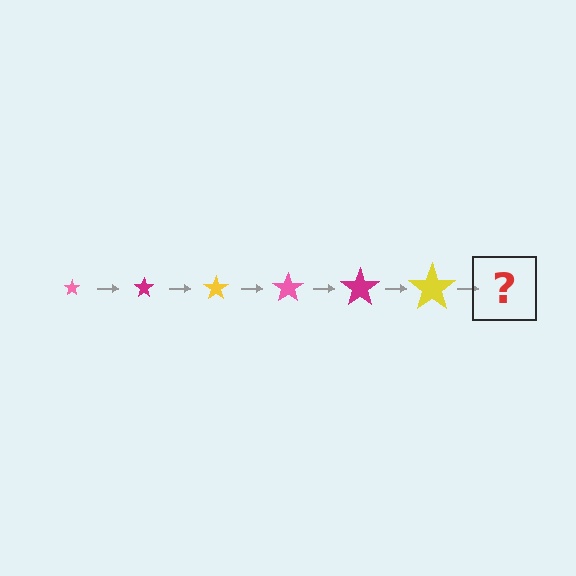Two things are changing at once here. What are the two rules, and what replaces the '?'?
The two rules are that the star grows larger each step and the color cycles through pink, magenta, and yellow. The '?' should be a pink star, larger than the previous one.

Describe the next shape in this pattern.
It should be a pink star, larger than the previous one.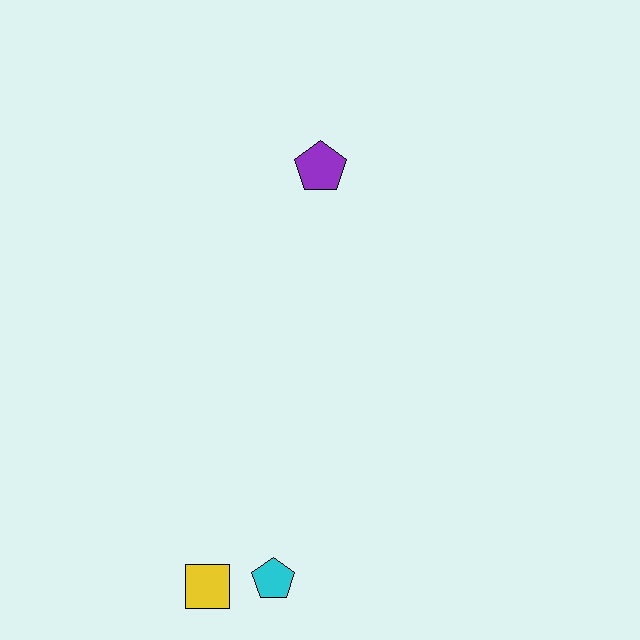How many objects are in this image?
There are 3 objects.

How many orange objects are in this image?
There are no orange objects.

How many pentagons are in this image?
There are 2 pentagons.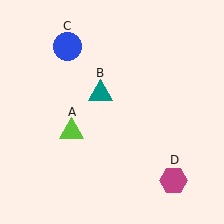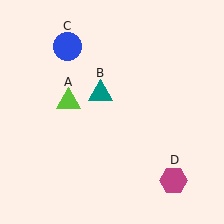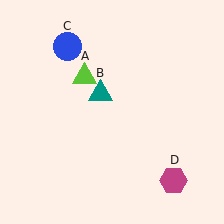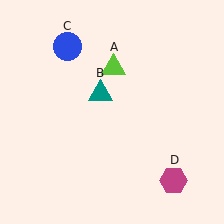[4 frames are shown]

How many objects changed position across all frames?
1 object changed position: lime triangle (object A).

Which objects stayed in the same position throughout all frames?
Teal triangle (object B) and blue circle (object C) and magenta hexagon (object D) remained stationary.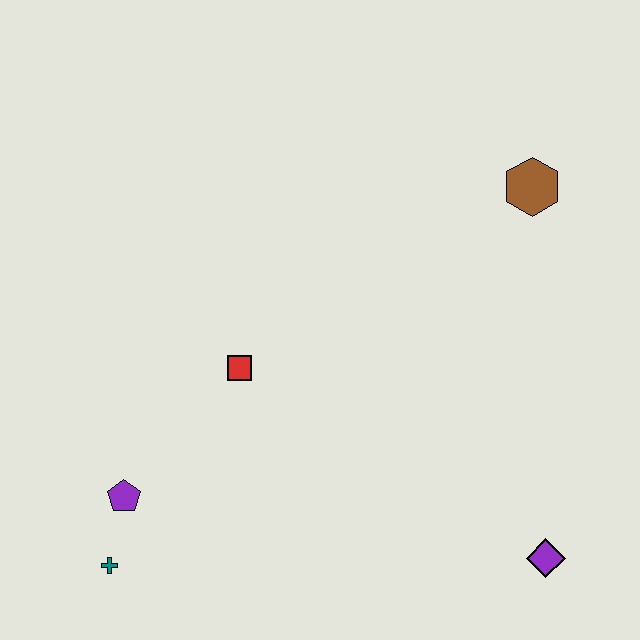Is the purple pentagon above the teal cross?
Yes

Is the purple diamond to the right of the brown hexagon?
Yes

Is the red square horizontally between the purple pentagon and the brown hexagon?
Yes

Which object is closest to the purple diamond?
The red square is closest to the purple diamond.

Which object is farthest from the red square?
The purple diamond is farthest from the red square.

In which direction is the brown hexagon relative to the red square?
The brown hexagon is to the right of the red square.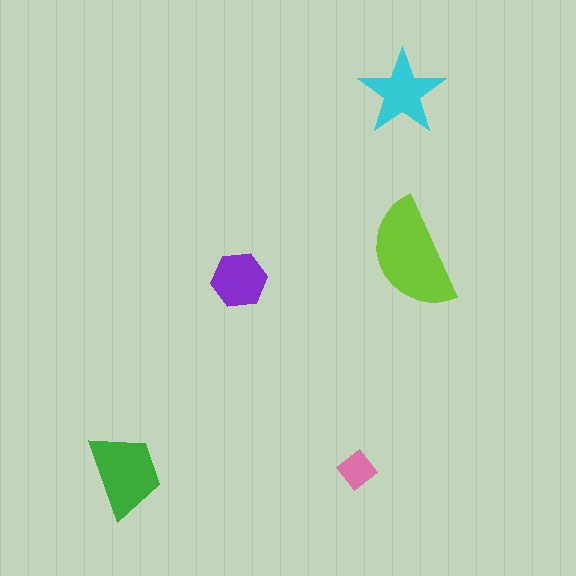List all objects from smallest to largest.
The pink diamond, the purple hexagon, the cyan star, the green trapezoid, the lime semicircle.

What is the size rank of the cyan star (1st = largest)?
3rd.